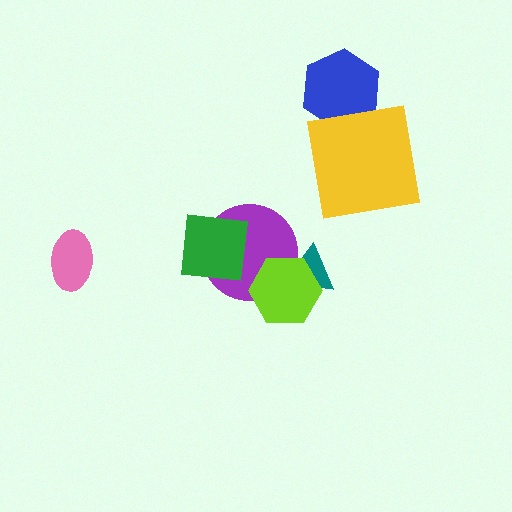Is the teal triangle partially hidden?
Yes, it is partially covered by another shape.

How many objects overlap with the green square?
1 object overlaps with the green square.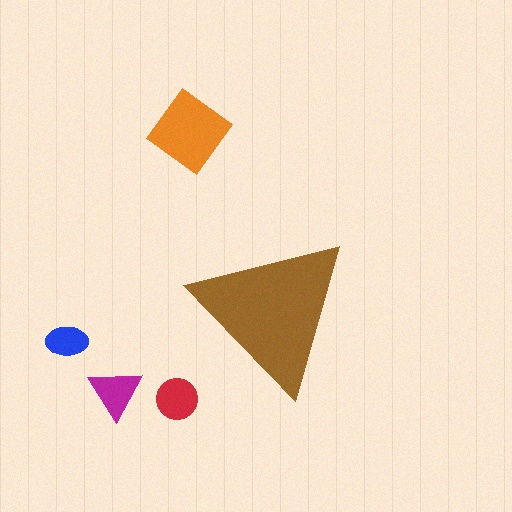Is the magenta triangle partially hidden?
No, the magenta triangle is fully visible.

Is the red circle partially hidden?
No, the red circle is fully visible.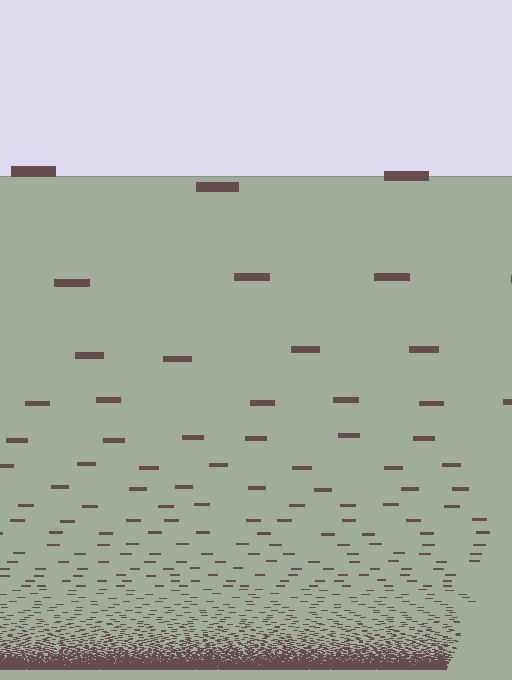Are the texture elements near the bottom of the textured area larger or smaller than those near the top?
Smaller. The gradient is inverted — elements near the bottom are smaller and denser.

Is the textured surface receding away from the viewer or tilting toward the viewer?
The surface appears to tilt toward the viewer. Texture elements get larger and sparser toward the top.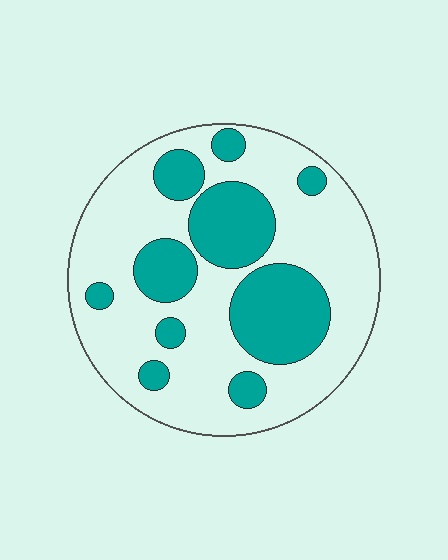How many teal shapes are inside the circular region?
10.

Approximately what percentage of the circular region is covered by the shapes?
Approximately 30%.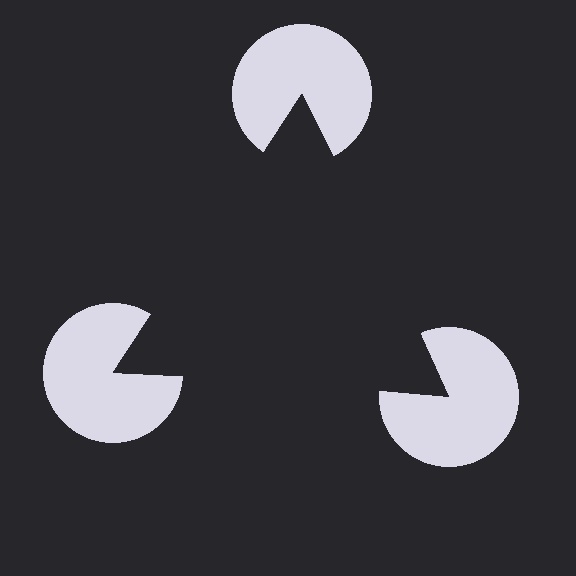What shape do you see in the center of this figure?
An illusory triangle — its edges are inferred from the aligned wedge cuts in the pac-man discs, not physically drawn.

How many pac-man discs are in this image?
There are 3 — one at each vertex of the illusory triangle.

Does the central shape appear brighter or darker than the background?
It typically appears slightly darker than the background, even though no actual brightness change is drawn.